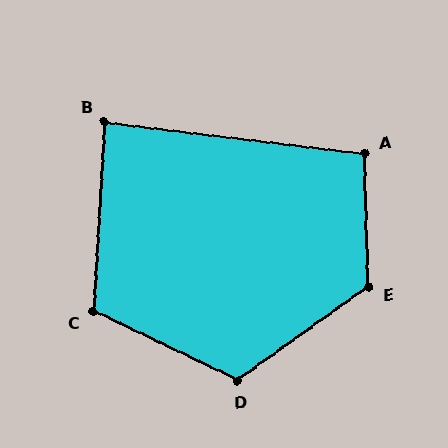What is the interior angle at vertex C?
Approximately 112 degrees (obtuse).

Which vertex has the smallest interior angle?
B, at approximately 86 degrees.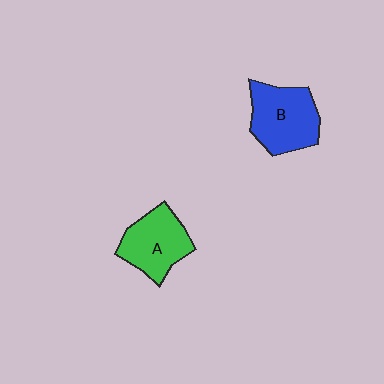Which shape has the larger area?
Shape B (blue).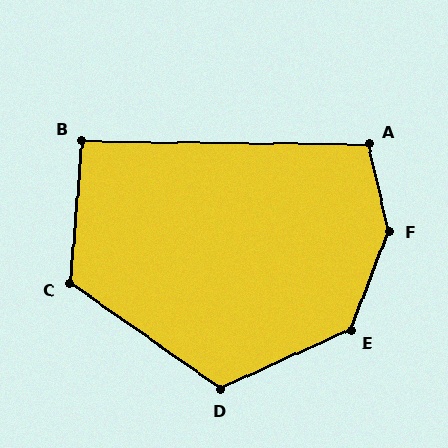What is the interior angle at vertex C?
Approximately 121 degrees (obtuse).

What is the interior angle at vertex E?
Approximately 136 degrees (obtuse).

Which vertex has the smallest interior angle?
B, at approximately 94 degrees.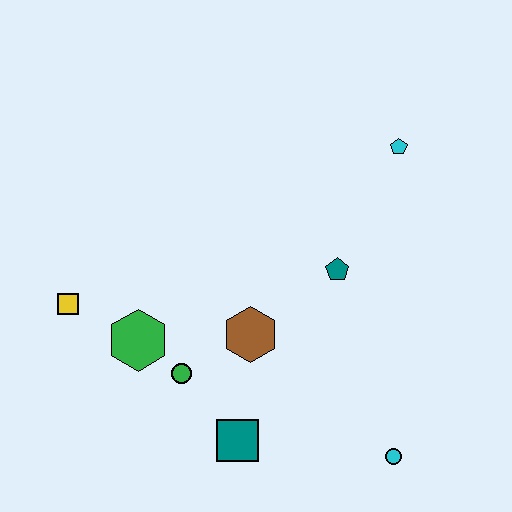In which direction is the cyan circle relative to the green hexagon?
The cyan circle is to the right of the green hexagon.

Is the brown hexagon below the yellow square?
Yes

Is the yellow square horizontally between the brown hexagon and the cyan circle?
No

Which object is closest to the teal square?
The green circle is closest to the teal square.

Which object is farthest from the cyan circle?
The yellow square is farthest from the cyan circle.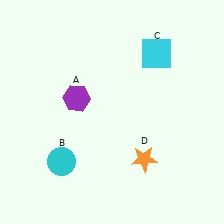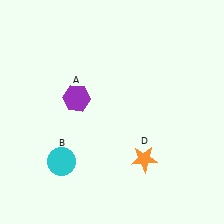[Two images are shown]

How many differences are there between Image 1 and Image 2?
There is 1 difference between the two images.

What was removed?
The cyan square (C) was removed in Image 2.